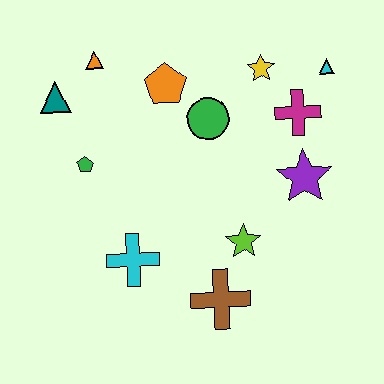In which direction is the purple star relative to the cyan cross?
The purple star is to the right of the cyan cross.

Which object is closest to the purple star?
The magenta cross is closest to the purple star.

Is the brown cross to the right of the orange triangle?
Yes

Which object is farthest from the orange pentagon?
The brown cross is farthest from the orange pentagon.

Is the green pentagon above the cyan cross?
Yes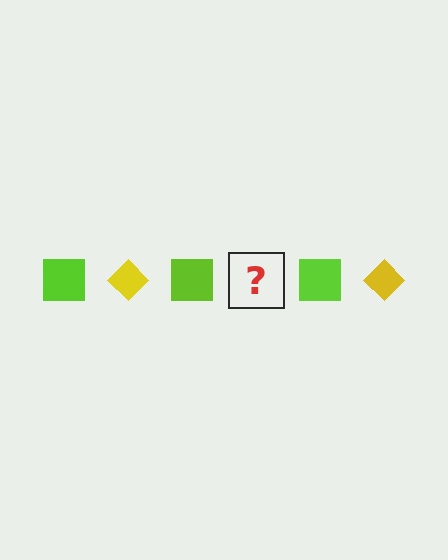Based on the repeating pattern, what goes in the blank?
The blank should be a yellow diamond.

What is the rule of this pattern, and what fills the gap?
The rule is that the pattern alternates between lime square and yellow diamond. The gap should be filled with a yellow diamond.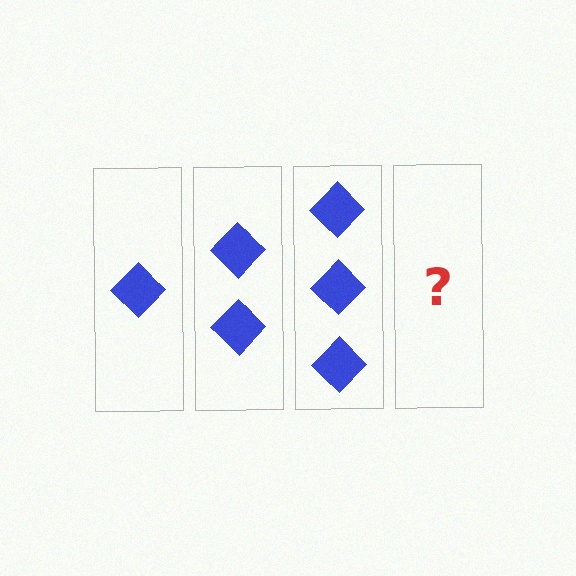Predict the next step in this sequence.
The next step is 4 diamonds.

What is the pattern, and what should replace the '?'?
The pattern is that each step adds one more diamond. The '?' should be 4 diamonds.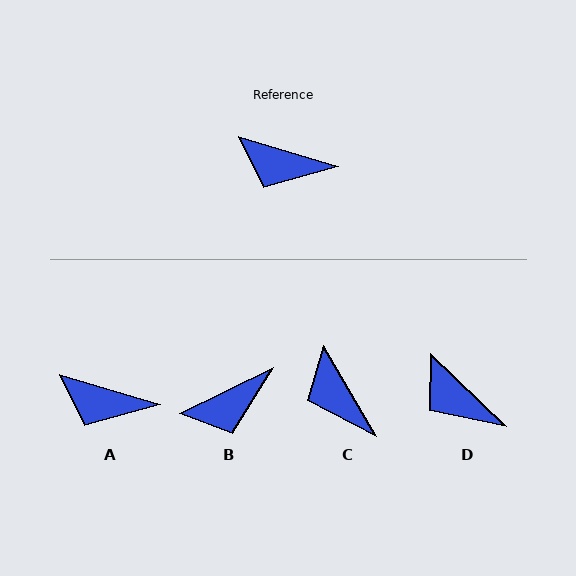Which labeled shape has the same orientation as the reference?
A.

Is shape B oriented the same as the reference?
No, it is off by about 43 degrees.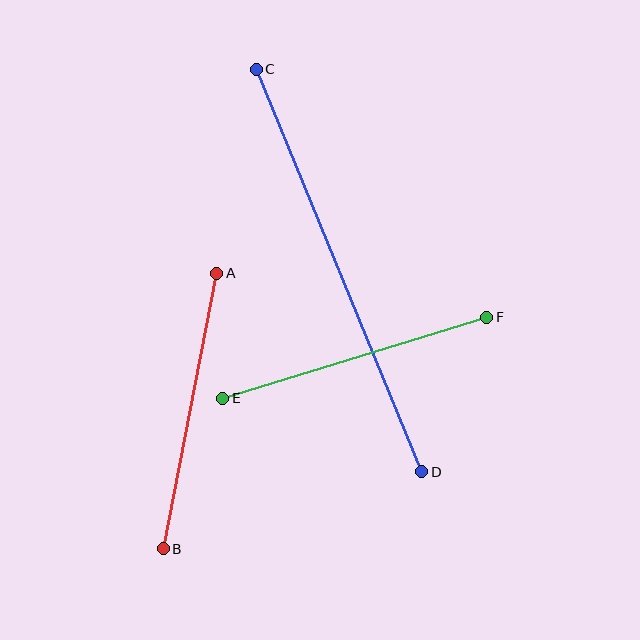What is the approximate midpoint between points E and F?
The midpoint is at approximately (355, 358) pixels.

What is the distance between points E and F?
The distance is approximately 276 pixels.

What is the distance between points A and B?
The distance is approximately 280 pixels.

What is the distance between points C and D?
The distance is approximately 435 pixels.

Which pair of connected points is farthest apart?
Points C and D are farthest apart.